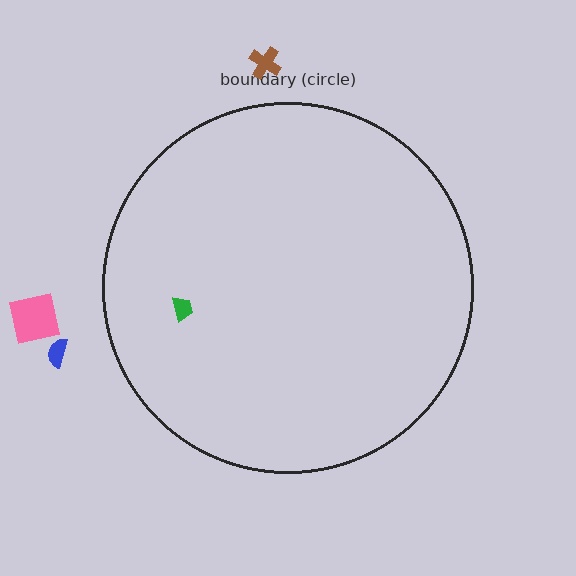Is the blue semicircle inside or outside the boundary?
Outside.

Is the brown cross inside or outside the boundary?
Outside.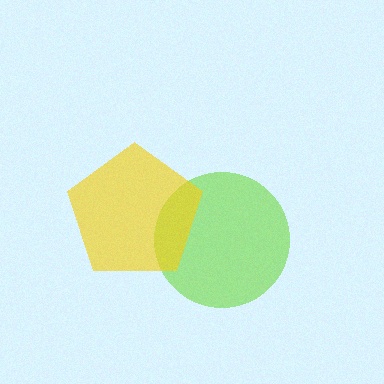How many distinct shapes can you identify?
There are 2 distinct shapes: a lime circle, a yellow pentagon.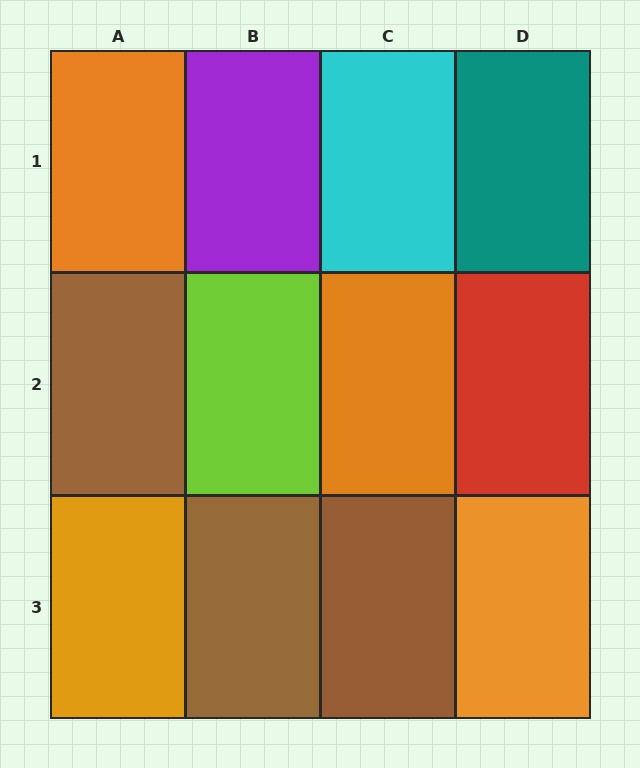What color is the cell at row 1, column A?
Orange.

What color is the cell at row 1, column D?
Teal.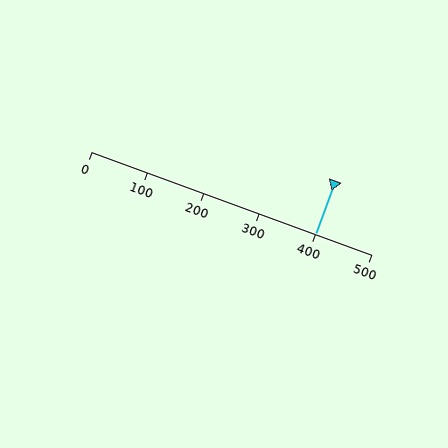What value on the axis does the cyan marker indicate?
The marker indicates approximately 400.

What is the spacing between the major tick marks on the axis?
The major ticks are spaced 100 apart.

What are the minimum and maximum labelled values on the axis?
The axis runs from 0 to 500.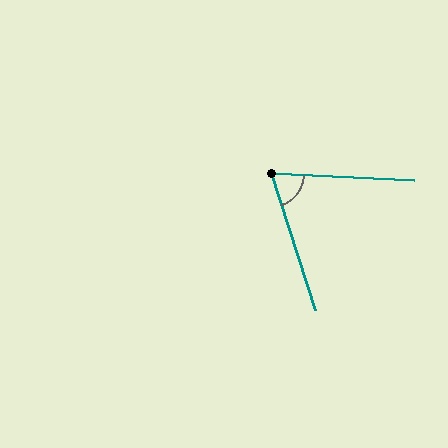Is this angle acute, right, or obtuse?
It is acute.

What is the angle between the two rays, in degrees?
Approximately 69 degrees.